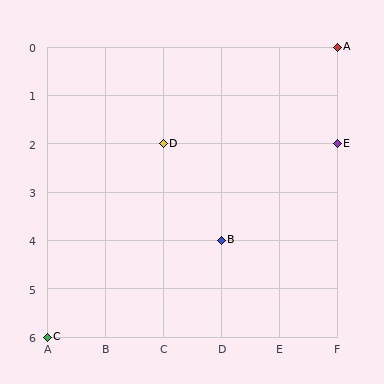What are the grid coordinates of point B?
Point B is at grid coordinates (D, 4).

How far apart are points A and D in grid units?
Points A and D are 3 columns and 2 rows apart (about 3.6 grid units diagonally).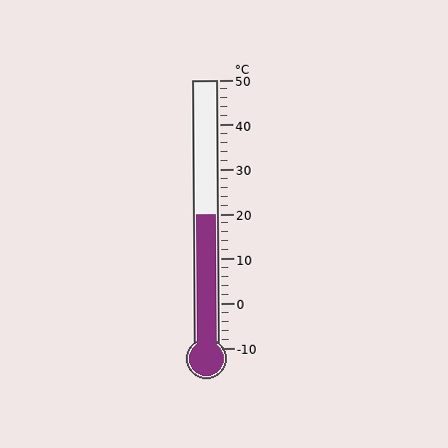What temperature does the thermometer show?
The thermometer shows approximately 20°C.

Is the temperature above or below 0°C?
The temperature is above 0°C.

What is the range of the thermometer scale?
The thermometer scale ranges from -10°C to 50°C.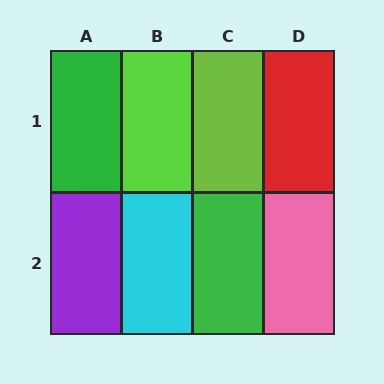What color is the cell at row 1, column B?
Lime.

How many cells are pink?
1 cell is pink.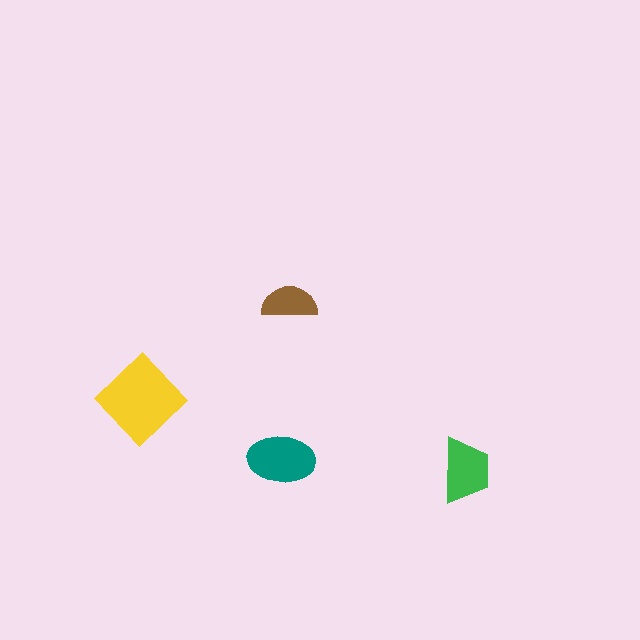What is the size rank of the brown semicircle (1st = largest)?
4th.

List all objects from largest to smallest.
The yellow diamond, the teal ellipse, the green trapezoid, the brown semicircle.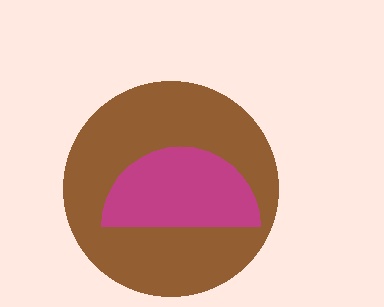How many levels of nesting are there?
2.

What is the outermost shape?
The brown circle.